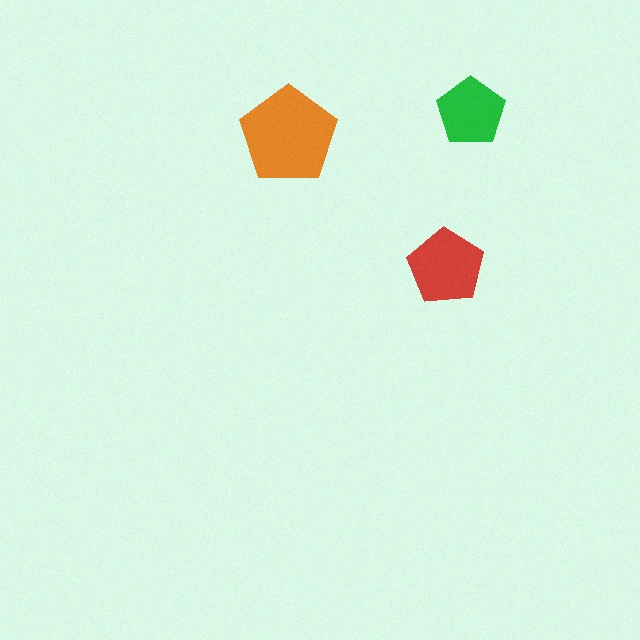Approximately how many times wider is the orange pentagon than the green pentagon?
About 1.5 times wider.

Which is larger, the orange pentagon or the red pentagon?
The orange one.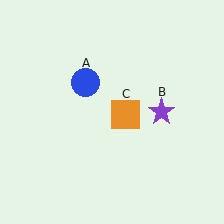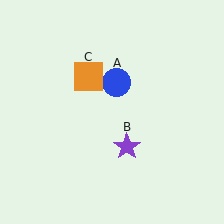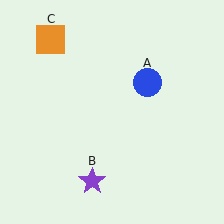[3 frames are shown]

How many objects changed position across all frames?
3 objects changed position: blue circle (object A), purple star (object B), orange square (object C).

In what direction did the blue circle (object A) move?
The blue circle (object A) moved right.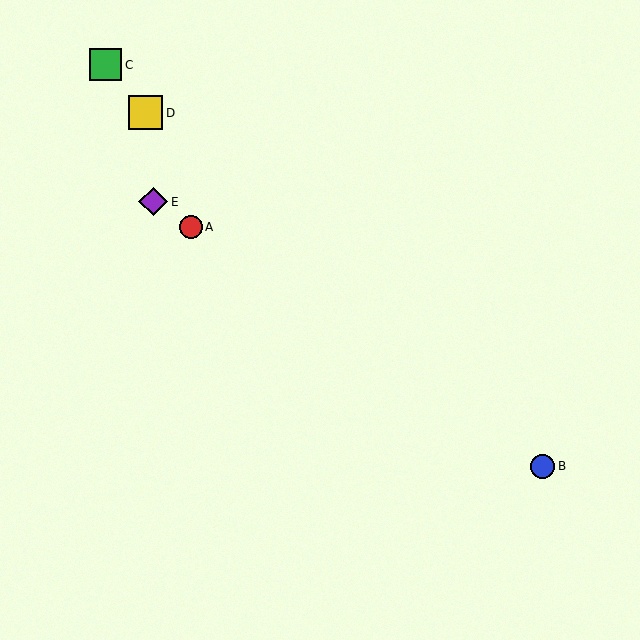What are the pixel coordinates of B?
Object B is at (543, 466).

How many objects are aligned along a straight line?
3 objects (A, B, E) are aligned along a straight line.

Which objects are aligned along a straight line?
Objects A, B, E are aligned along a straight line.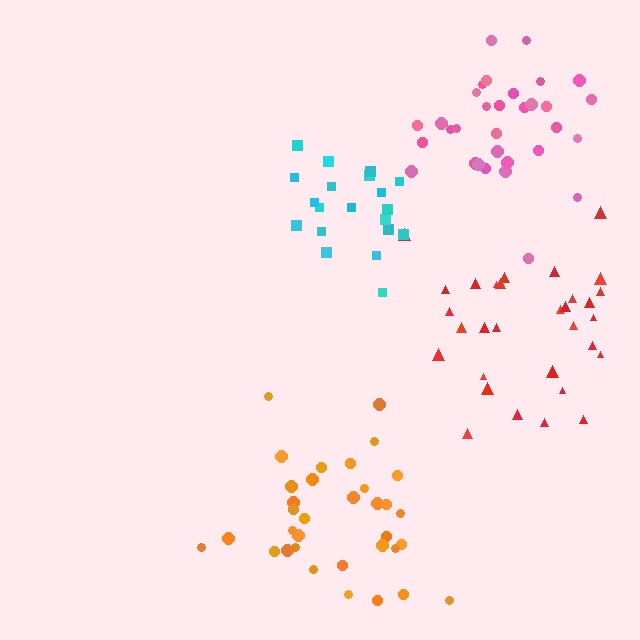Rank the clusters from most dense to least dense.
cyan, pink, orange, red.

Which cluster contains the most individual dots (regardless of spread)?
Orange (35).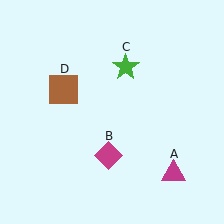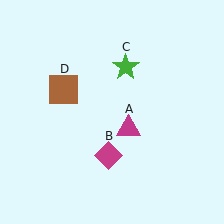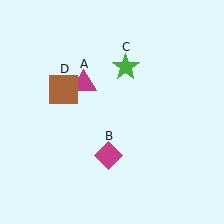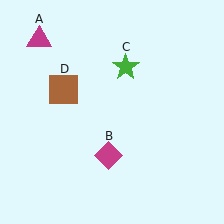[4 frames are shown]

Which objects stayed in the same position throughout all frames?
Magenta diamond (object B) and green star (object C) and brown square (object D) remained stationary.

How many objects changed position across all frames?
1 object changed position: magenta triangle (object A).